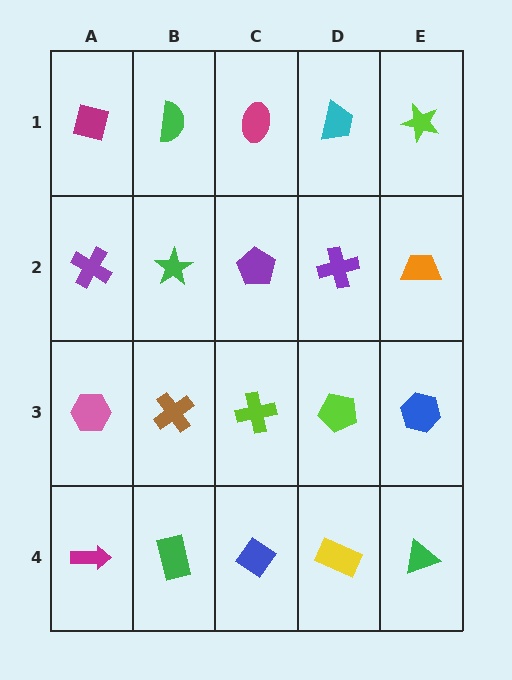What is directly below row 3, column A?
A magenta arrow.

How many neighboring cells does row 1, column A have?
2.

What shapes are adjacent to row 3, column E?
An orange trapezoid (row 2, column E), a green triangle (row 4, column E), a lime pentagon (row 3, column D).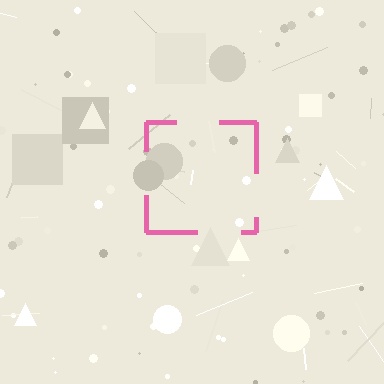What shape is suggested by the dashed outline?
The dashed outline suggests a square.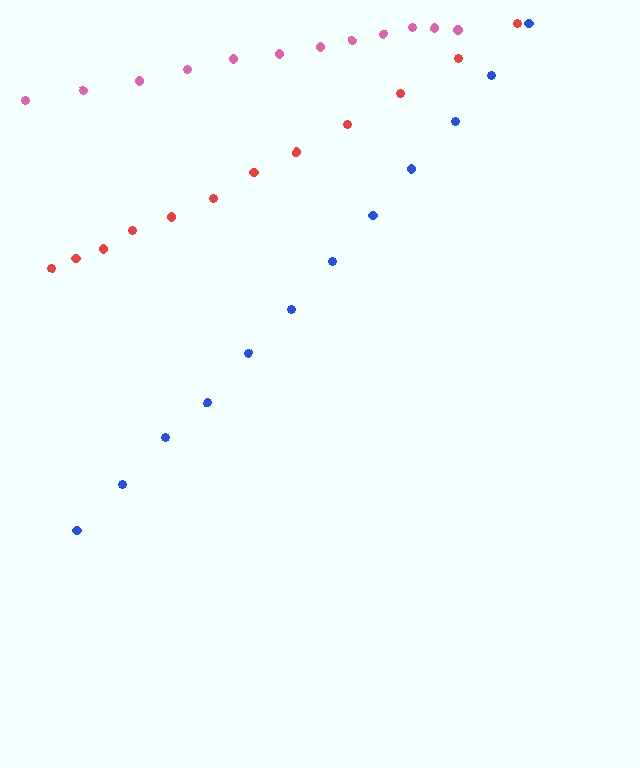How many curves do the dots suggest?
There are 3 distinct paths.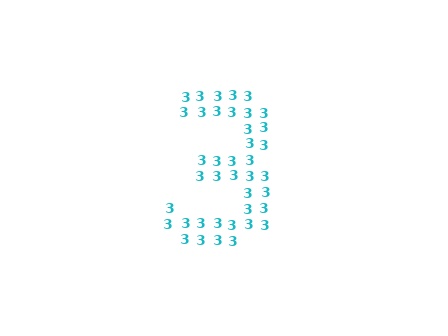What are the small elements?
The small elements are digit 3's.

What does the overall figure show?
The overall figure shows the digit 3.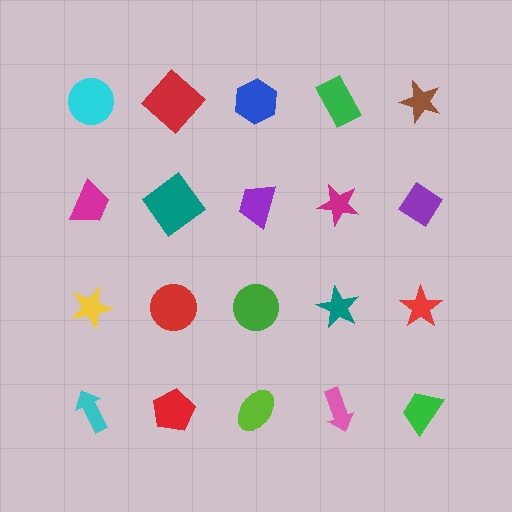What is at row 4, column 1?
A cyan arrow.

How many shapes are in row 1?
5 shapes.